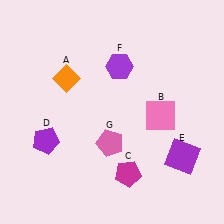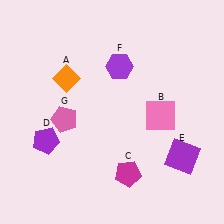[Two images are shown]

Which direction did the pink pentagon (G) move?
The pink pentagon (G) moved left.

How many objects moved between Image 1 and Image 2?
1 object moved between the two images.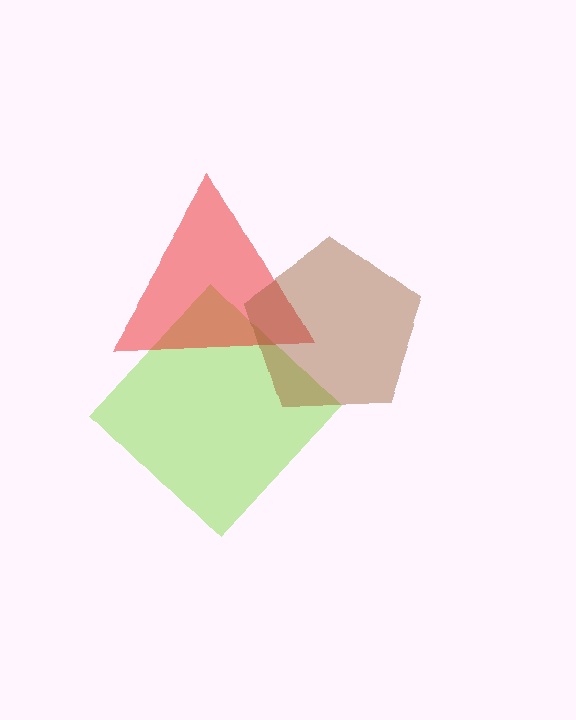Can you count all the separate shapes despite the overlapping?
Yes, there are 3 separate shapes.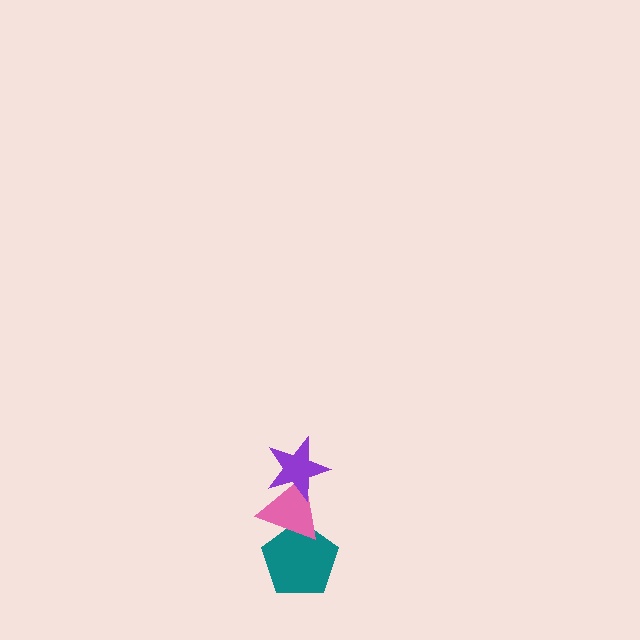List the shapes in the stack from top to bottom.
From top to bottom: the purple star, the pink triangle, the teal pentagon.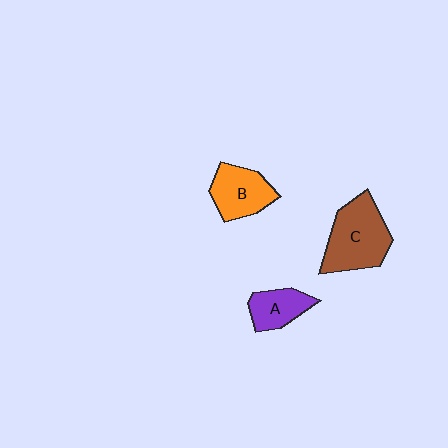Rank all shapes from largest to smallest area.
From largest to smallest: C (brown), B (orange), A (purple).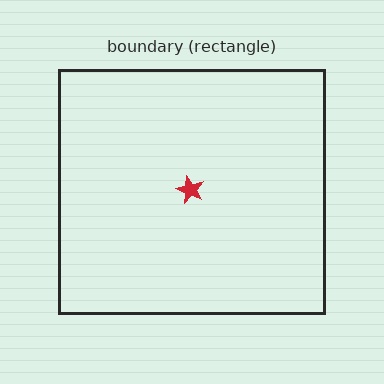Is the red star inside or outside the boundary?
Inside.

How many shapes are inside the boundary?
1 inside, 0 outside.